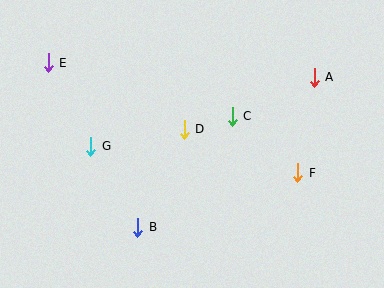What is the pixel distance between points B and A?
The distance between B and A is 232 pixels.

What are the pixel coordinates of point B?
Point B is at (138, 227).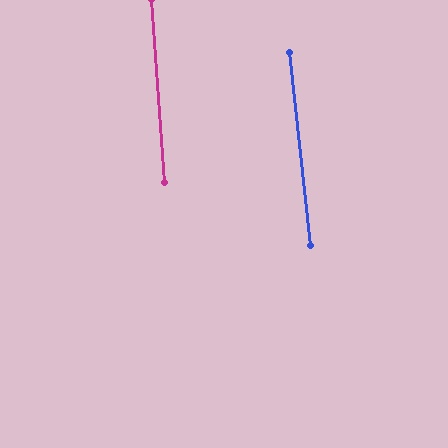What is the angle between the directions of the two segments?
Approximately 2 degrees.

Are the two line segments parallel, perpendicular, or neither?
Parallel — their directions differ by only 1.9°.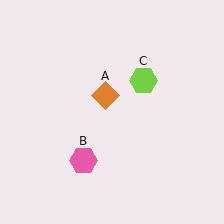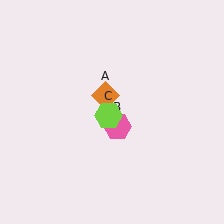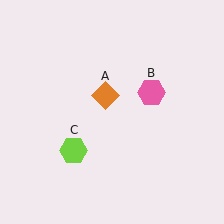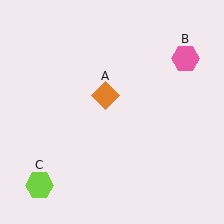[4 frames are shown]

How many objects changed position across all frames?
2 objects changed position: pink hexagon (object B), lime hexagon (object C).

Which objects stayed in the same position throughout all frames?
Orange diamond (object A) remained stationary.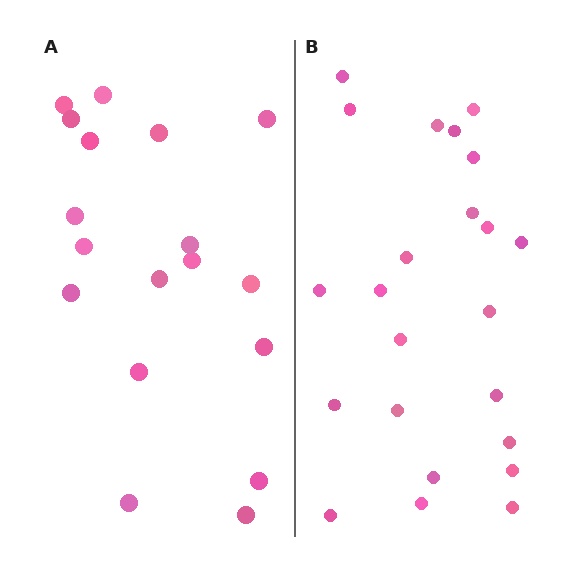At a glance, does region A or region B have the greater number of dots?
Region B (the right region) has more dots.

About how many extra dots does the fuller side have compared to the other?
Region B has about 5 more dots than region A.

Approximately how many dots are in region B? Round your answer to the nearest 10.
About 20 dots. (The exact count is 23, which rounds to 20.)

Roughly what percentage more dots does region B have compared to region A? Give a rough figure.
About 30% more.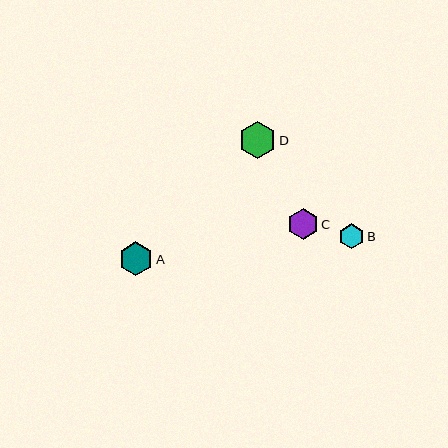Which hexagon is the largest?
Hexagon D is the largest with a size of approximately 37 pixels.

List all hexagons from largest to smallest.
From largest to smallest: D, A, C, B.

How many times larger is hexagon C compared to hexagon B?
Hexagon C is approximately 1.2 times the size of hexagon B.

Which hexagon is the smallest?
Hexagon B is the smallest with a size of approximately 25 pixels.